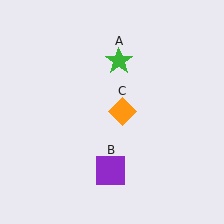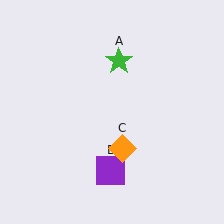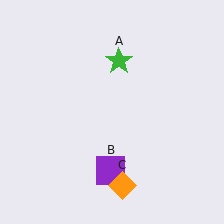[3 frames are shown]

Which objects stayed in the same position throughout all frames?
Green star (object A) and purple square (object B) remained stationary.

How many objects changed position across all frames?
1 object changed position: orange diamond (object C).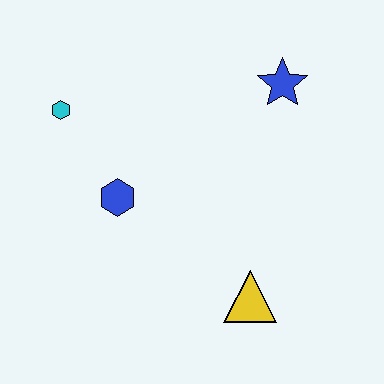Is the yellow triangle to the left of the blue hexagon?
No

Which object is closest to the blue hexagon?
The cyan hexagon is closest to the blue hexagon.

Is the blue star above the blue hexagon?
Yes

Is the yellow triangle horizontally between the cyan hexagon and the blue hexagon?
No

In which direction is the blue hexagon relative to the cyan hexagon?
The blue hexagon is below the cyan hexagon.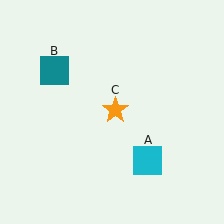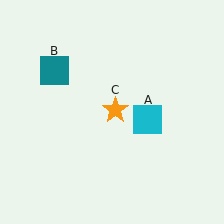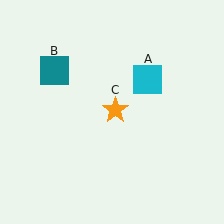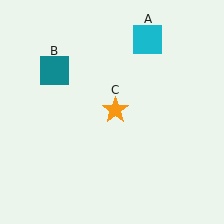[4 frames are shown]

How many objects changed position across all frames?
1 object changed position: cyan square (object A).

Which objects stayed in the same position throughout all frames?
Teal square (object B) and orange star (object C) remained stationary.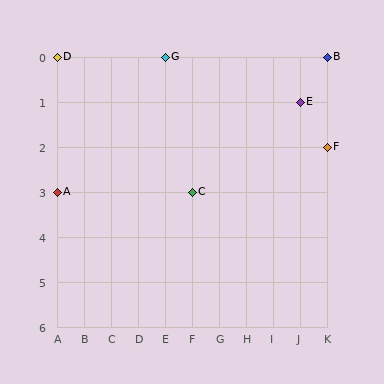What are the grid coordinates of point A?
Point A is at grid coordinates (A, 3).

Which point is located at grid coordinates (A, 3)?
Point A is at (A, 3).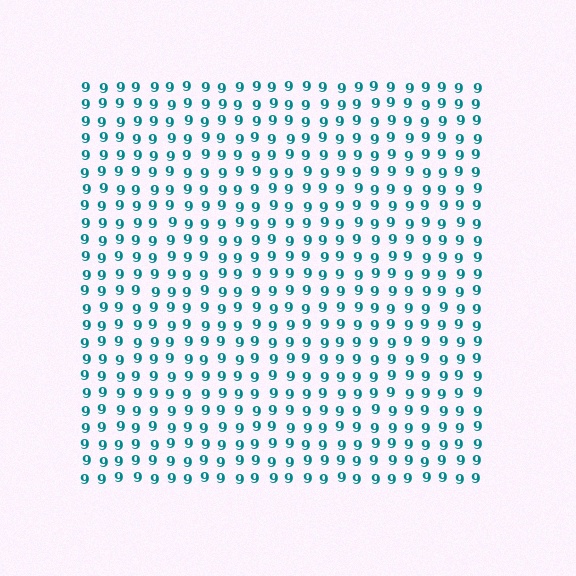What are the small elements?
The small elements are digit 9's.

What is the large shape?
The large shape is a square.